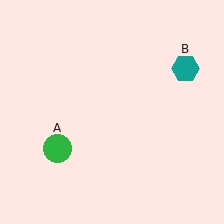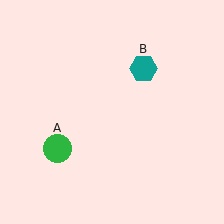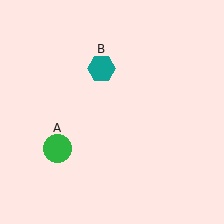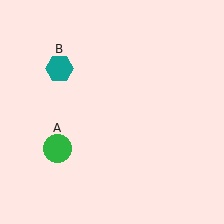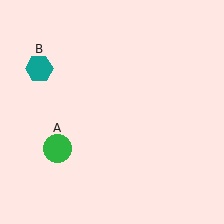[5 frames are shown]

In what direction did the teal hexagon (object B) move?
The teal hexagon (object B) moved left.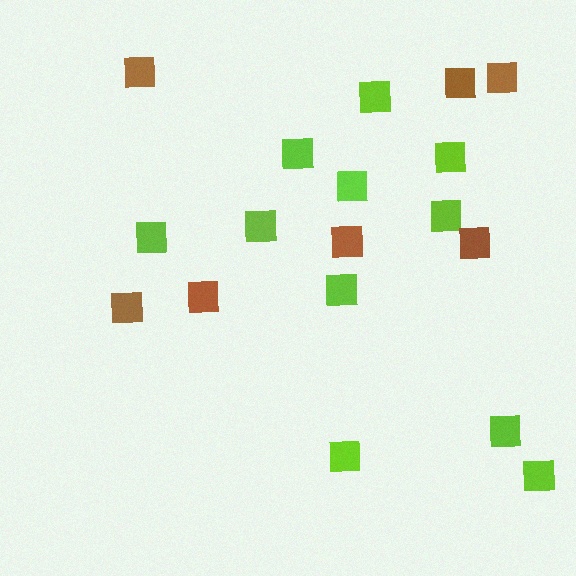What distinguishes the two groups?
There are 2 groups: one group of lime squares (11) and one group of brown squares (7).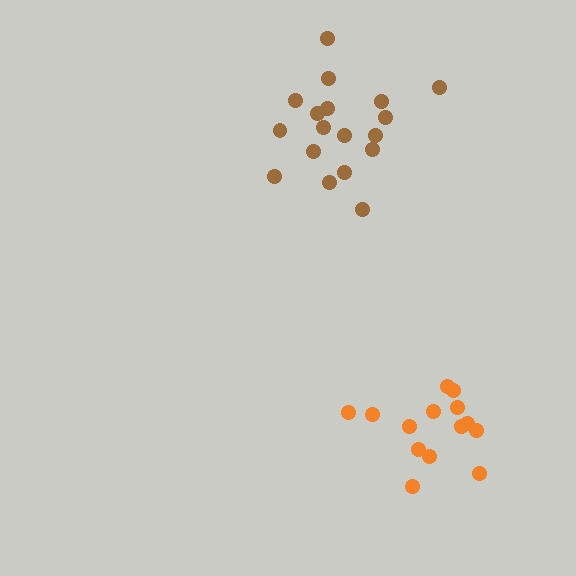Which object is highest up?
The brown cluster is topmost.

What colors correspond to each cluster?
The clusters are colored: brown, orange.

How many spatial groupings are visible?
There are 2 spatial groupings.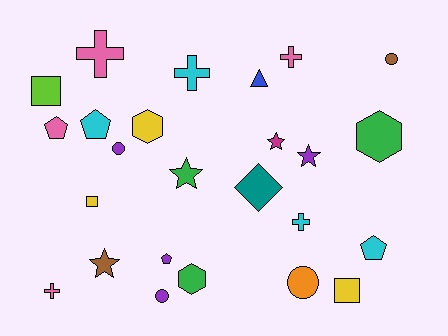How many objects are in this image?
There are 25 objects.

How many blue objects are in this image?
There is 1 blue object.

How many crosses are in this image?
There are 5 crosses.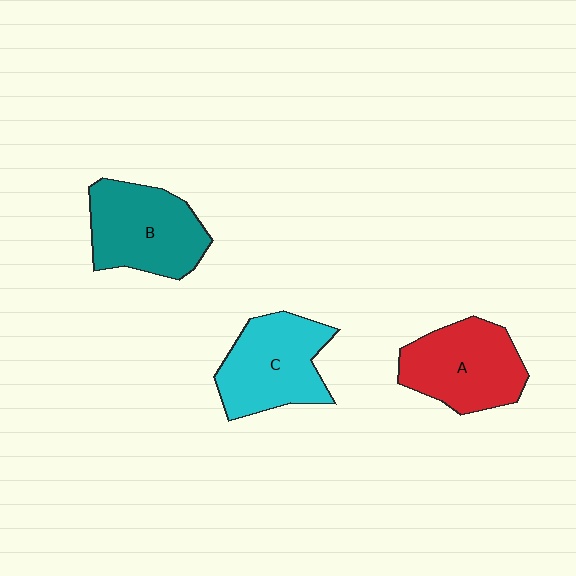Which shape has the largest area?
Shape B (teal).